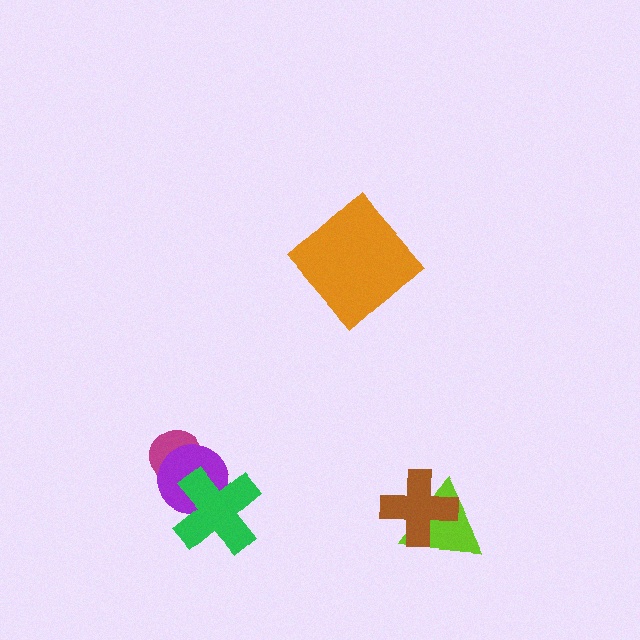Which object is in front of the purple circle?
The green cross is in front of the purple circle.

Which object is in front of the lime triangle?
The brown cross is in front of the lime triangle.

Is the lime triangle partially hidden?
Yes, it is partially covered by another shape.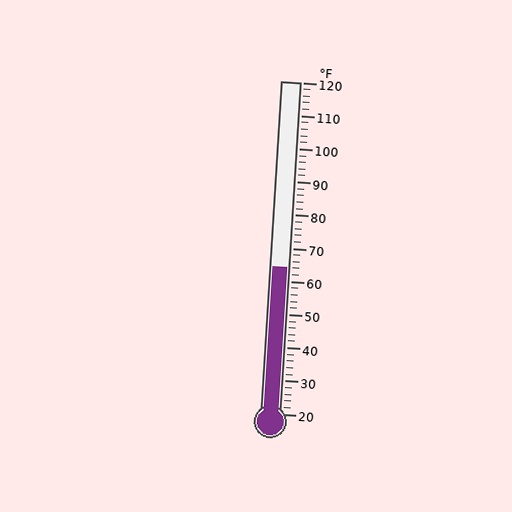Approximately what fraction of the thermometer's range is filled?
The thermometer is filled to approximately 45% of its range.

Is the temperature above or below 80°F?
The temperature is below 80°F.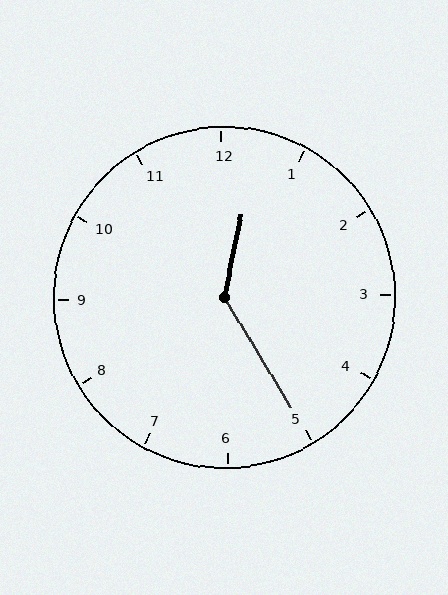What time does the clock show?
12:25.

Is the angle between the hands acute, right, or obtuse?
It is obtuse.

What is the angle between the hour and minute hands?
Approximately 138 degrees.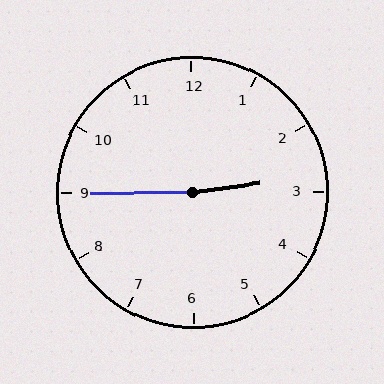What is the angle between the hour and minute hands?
Approximately 172 degrees.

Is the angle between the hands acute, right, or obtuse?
It is obtuse.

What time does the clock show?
2:45.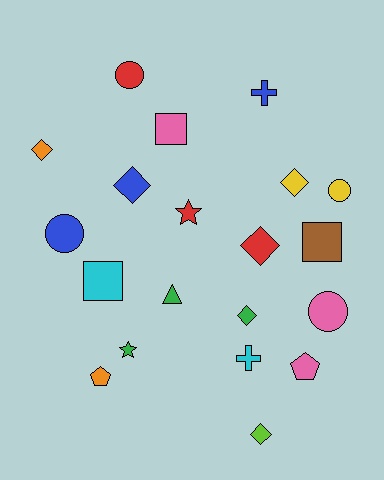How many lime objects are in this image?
There is 1 lime object.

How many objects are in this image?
There are 20 objects.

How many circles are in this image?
There are 4 circles.